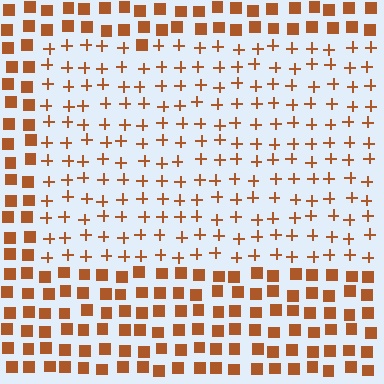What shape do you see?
I see a rectangle.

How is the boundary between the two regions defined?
The boundary is defined by a change in element shape: plus signs inside vs. squares outside. All elements share the same color and spacing.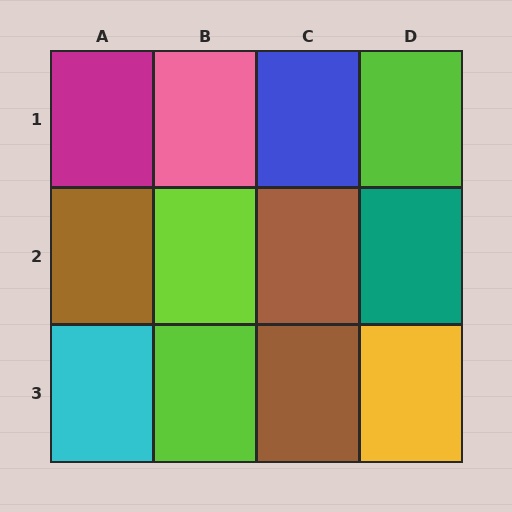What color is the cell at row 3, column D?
Yellow.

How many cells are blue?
1 cell is blue.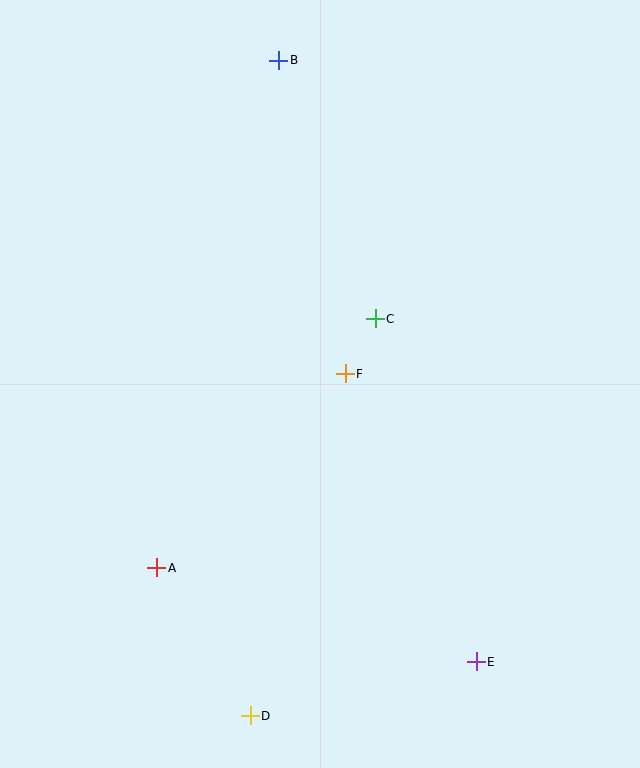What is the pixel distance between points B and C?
The distance between B and C is 276 pixels.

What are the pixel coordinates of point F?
Point F is at (345, 374).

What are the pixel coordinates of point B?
Point B is at (279, 60).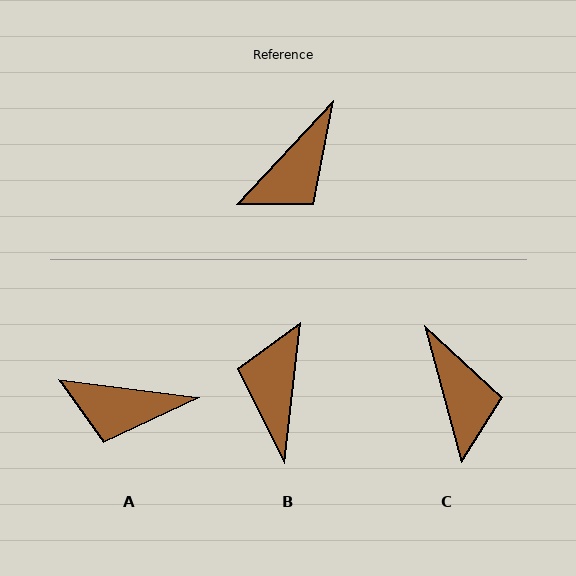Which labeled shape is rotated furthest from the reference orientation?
B, about 143 degrees away.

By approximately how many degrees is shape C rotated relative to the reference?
Approximately 58 degrees counter-clockwise.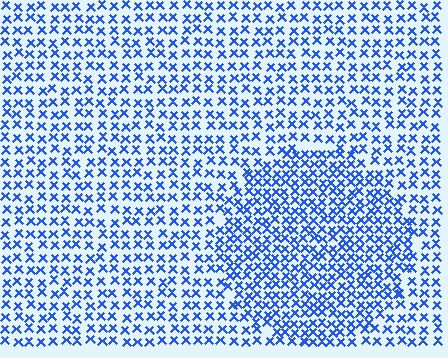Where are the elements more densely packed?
The elements are more densely packed inside the circle boundary.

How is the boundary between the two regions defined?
The boundary is defined by a change in element density (approximately 1.6x ratio). All elements are the same color, size, and shape.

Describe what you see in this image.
The image contains small blue elements arranged at two different densities. A circle-shaped region is visible where the elements are more densely packed than the surrounding area.